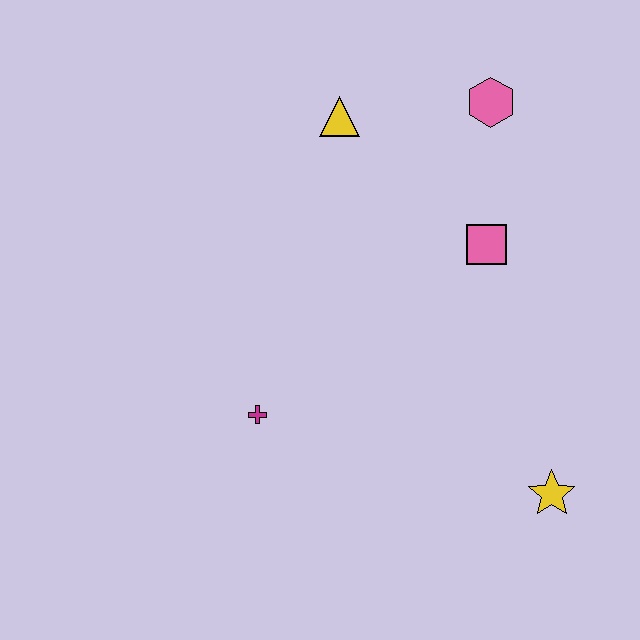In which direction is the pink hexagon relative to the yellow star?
The pink hexagon is above the yellow star.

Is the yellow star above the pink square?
No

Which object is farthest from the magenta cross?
The pink hexagon is farthest from the magenta cross.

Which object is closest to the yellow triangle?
The pink hexagon is closest to the yellow triangle.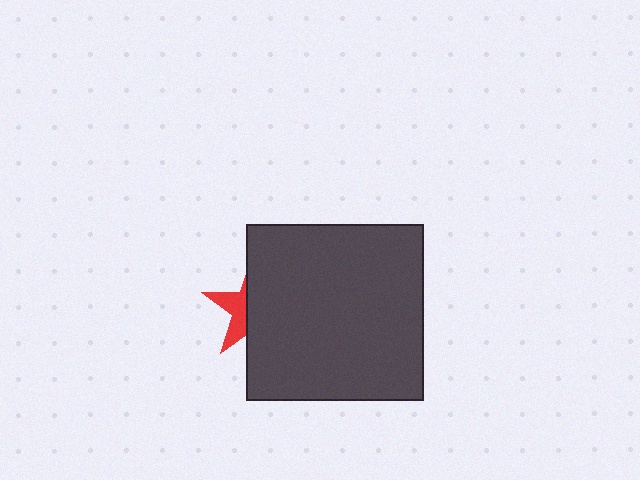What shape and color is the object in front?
The object in front is a dark gray square.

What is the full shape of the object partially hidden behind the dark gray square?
The partially hidden object is a red star.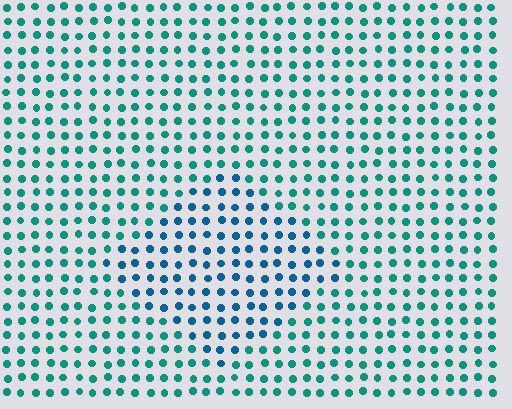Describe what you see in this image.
The image is filled with small teal elements in a uniform arrangement. A diamond-shaped region is visible where the elements are tinted to a slightly different hue, forming a subtle color boundary.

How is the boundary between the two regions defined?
The boundary is defined purely by a slight shift in hue (about 32 degrees). Spacing, size, and orientation are identical on both sides.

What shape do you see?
I see a diamond.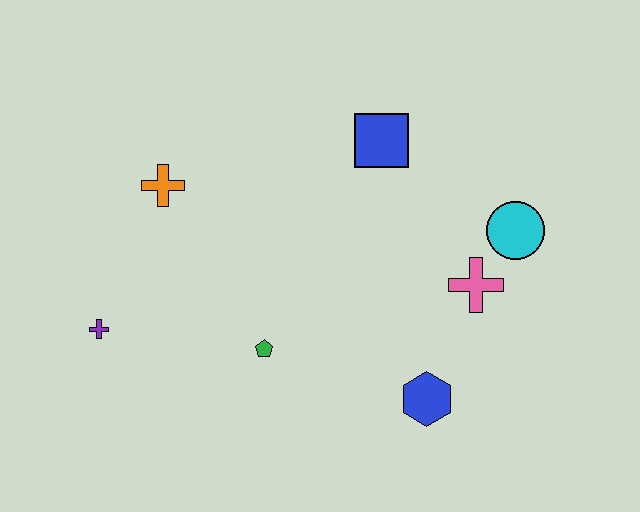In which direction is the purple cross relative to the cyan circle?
The purple cross is to the left of the cyan circle.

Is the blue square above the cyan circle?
Yes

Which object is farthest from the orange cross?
The cyan circle is farthest from the orange cross.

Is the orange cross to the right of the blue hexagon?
No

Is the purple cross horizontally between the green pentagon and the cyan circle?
No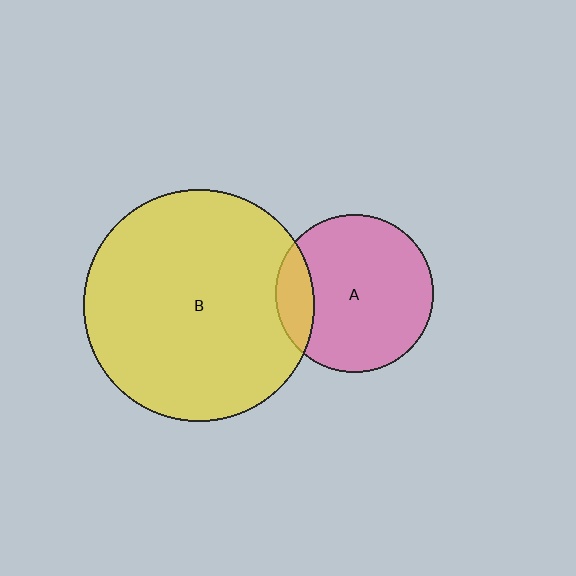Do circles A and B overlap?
Yes.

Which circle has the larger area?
Circle B (yellow).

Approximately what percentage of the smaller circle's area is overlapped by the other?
Approximately 15%.